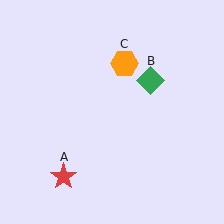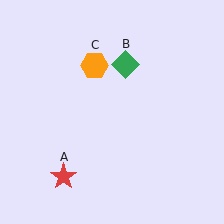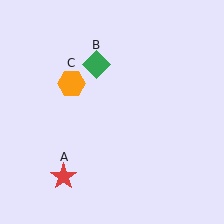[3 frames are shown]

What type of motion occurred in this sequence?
The green diamond (object B), orange hexagon (object C) rotated counterclockwise around the center of the scene.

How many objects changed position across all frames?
2 objects changed position: green diamond (object B), orange hexagon (object C).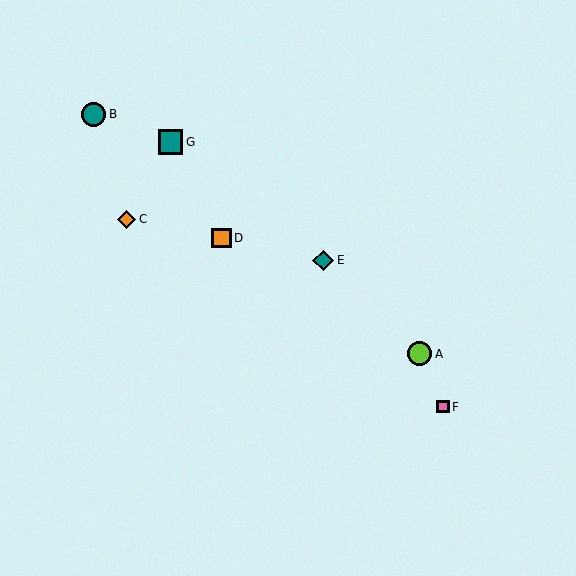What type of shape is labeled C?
Shape C is an orange diamond.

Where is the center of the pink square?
The center of the pink square is at (443, 407).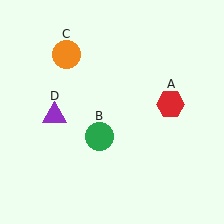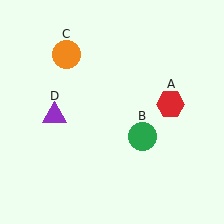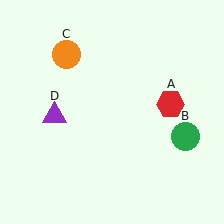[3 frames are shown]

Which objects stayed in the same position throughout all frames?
Red hexagon (object A) and orange circle (object C) and purple triangle (object D) remained stationary.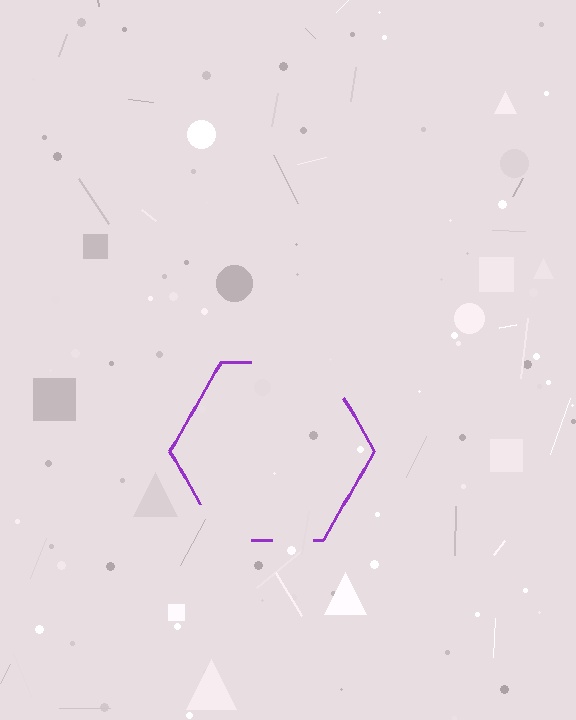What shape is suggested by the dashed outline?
The dashed outline suggests a hexagon.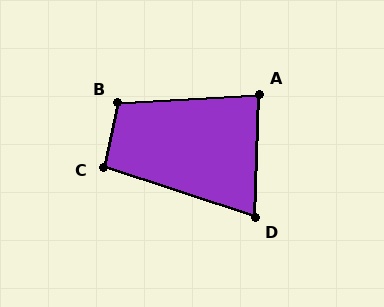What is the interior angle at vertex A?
Approximately 85 degrees (acute).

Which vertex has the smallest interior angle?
D, at approximately 74 degrees.